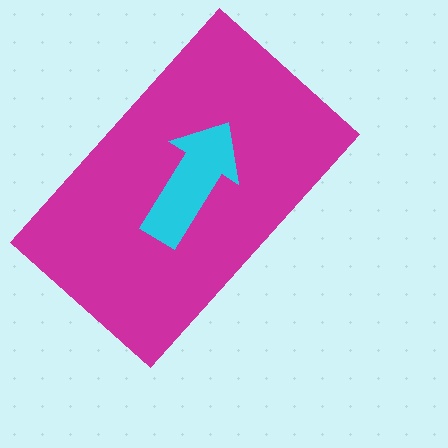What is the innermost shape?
The cyan arrow.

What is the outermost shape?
The magenta rectangle.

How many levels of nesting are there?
2.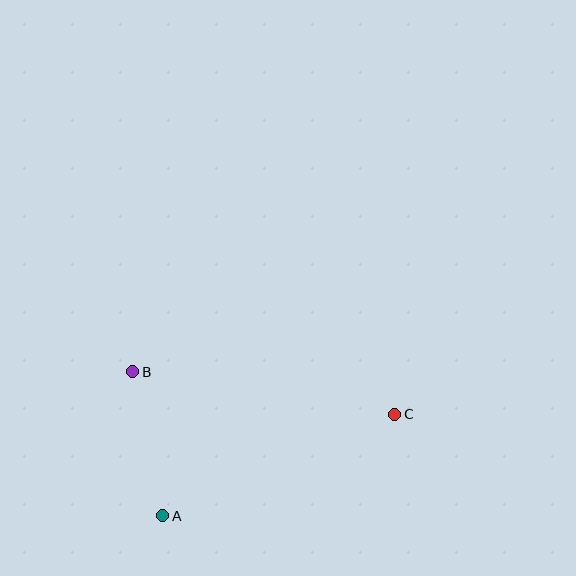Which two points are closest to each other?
Points A and B are closest to each other.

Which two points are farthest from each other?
Points B and C are farthest from each other.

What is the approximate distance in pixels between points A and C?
The distance between A and C is approximately 253 pixels.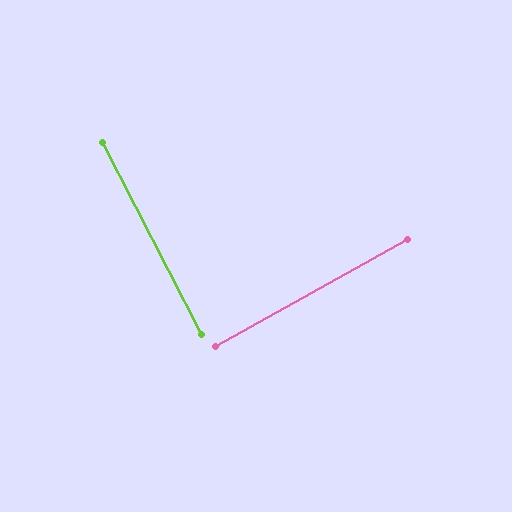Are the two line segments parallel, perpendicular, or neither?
Perpendicular — they meet at approximately 88°.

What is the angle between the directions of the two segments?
Approximately 88 degrees.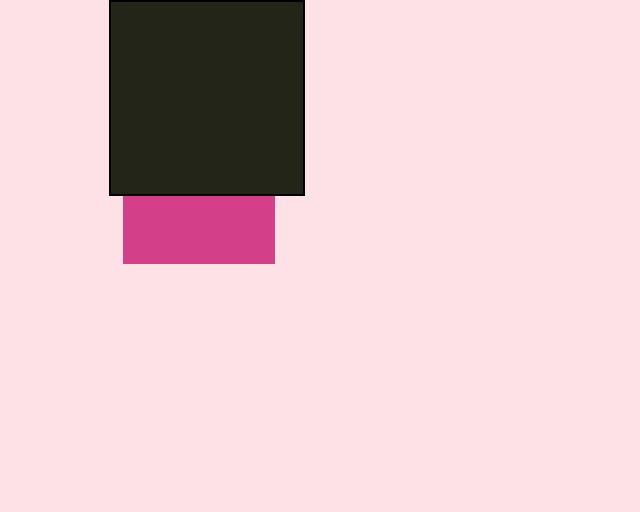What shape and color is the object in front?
The object in front is a black square.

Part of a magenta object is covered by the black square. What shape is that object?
It is a square.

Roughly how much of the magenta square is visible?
A small part of it is visible (roughly 45%).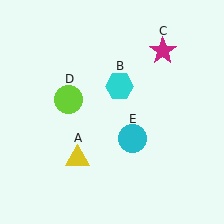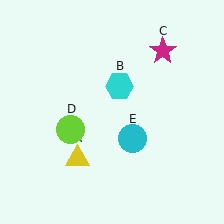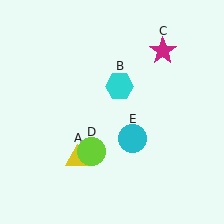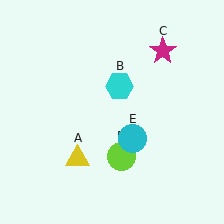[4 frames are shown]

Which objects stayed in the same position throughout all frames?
Yellow triangle (object A) and cyan hexagon (object B) and magenta star (object C) and cyan circle (object E) remained stationary.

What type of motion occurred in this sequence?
The lime circle (object D) rotated counterclockwise around the center of the scene.